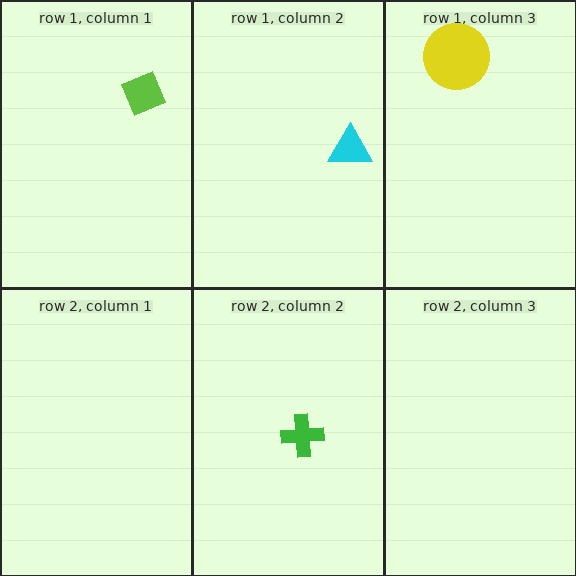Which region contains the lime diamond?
The row 1, column 1 region.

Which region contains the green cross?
The row 2, column 2 region.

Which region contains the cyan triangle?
The row 1, column 2 region.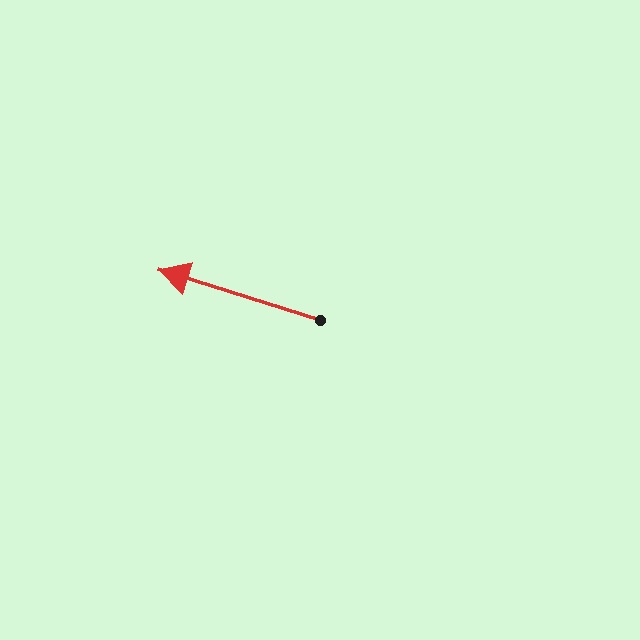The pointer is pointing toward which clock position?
Roughly 10 o'clock.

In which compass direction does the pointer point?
West.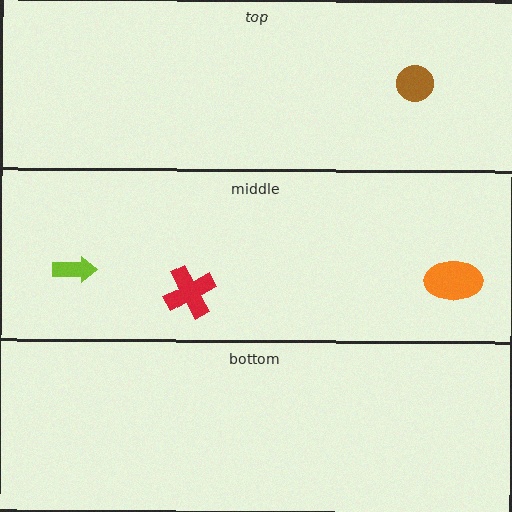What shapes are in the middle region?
The lime arrow, the red cross, the orange ellipse.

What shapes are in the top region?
The brown circle.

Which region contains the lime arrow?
The middle region.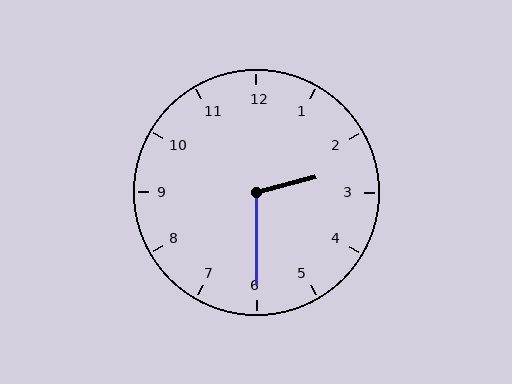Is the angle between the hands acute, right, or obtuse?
It is obtuse.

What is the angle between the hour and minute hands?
Approximately 105 degrees.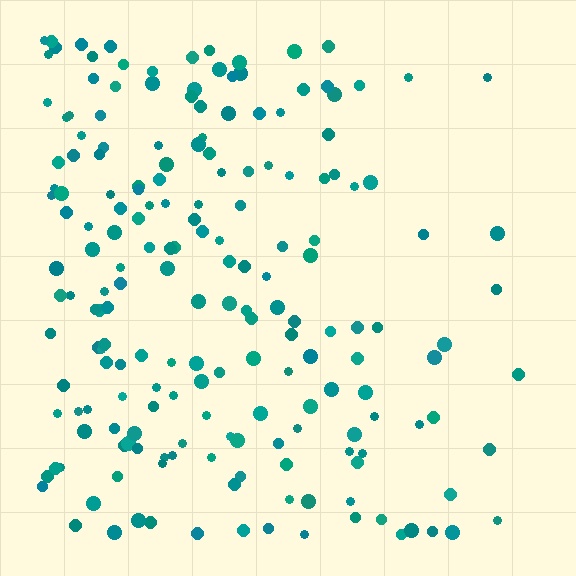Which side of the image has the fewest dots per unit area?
The right.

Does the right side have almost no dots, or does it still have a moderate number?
Still a moderate number, just noticeably fewer than the left.